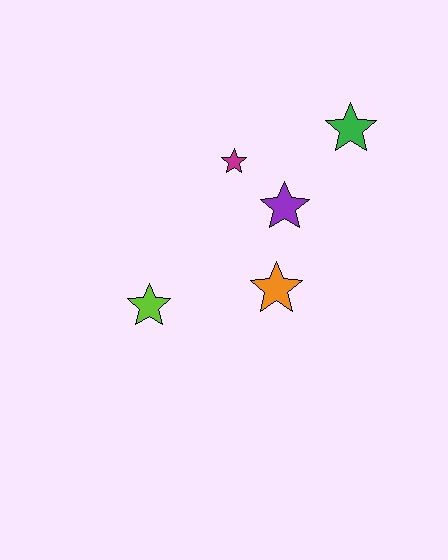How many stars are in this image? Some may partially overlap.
There are 5 stars.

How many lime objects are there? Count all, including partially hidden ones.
There is 1 lime object.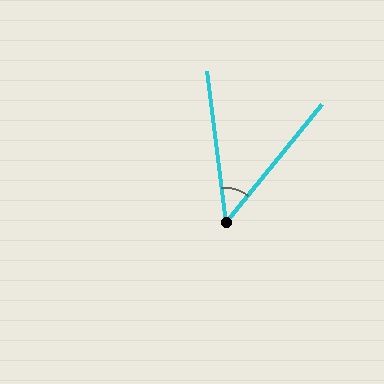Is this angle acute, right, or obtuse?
It is acute.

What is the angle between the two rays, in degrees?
Approximately 46 degrees.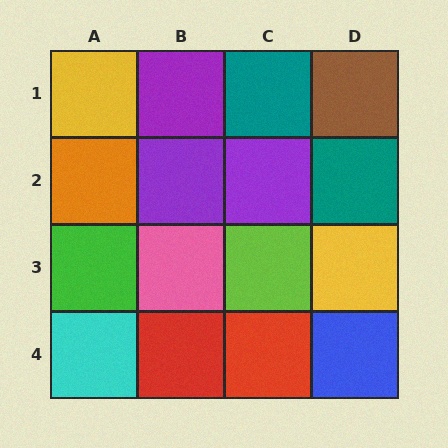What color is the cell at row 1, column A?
Yellow.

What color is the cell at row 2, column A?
Orange.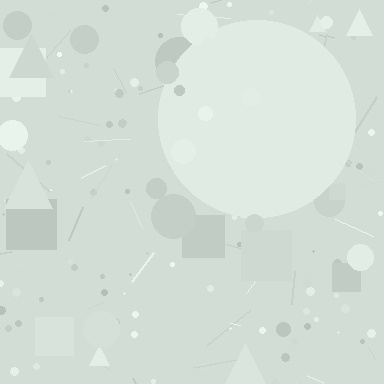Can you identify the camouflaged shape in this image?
The camouflaged shape is a circle.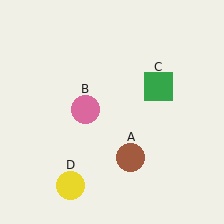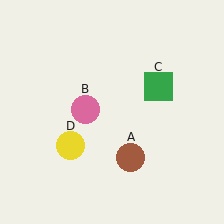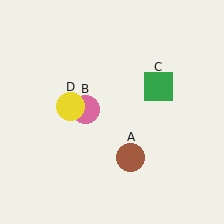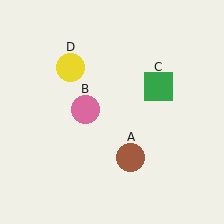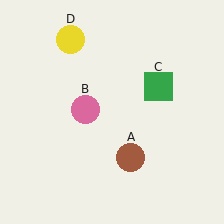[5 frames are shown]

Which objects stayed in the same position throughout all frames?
Brown circle (object A) and pink circle (object B) and green square (object C) remained stationary.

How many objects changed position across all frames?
1 object changed position: yellow circle (object D).